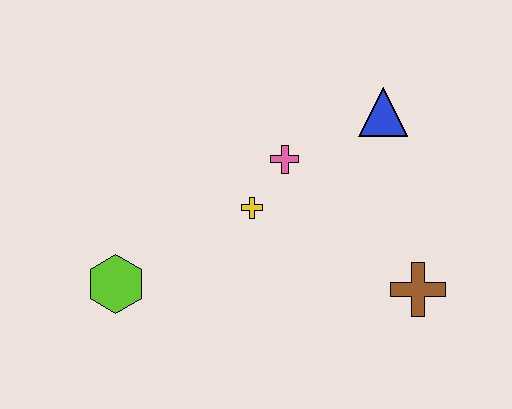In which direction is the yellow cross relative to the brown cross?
The yellow cross is to the left of the brown cross.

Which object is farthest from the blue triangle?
The lime hexagon is farthest from the blue triangle.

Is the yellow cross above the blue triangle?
No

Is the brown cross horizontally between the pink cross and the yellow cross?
No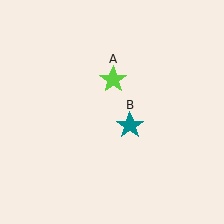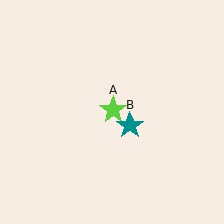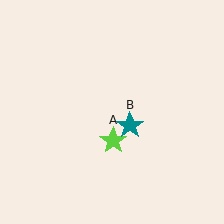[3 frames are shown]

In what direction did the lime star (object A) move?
The lime star (object A) moved down.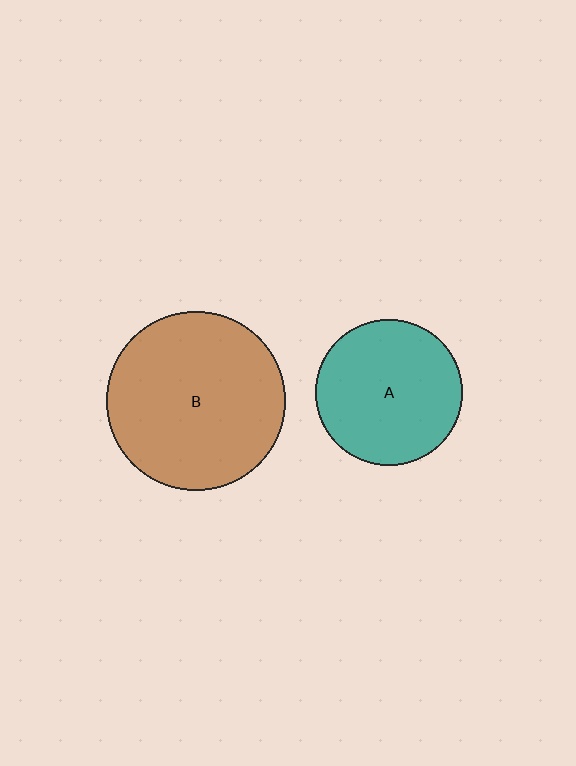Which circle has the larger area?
Circle B (brown).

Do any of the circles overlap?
No, none of the circles overlap.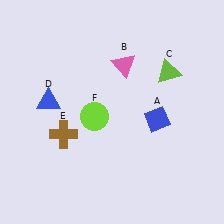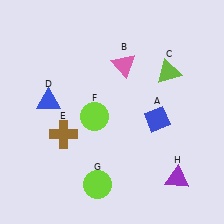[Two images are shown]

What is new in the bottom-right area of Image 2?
A purple triangle (H) was added in the bottom-right area of Image 2.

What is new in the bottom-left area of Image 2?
A lime circle (G) was added in the bottom-left area of Image 2.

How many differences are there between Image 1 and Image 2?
There are 2 differences between the two images.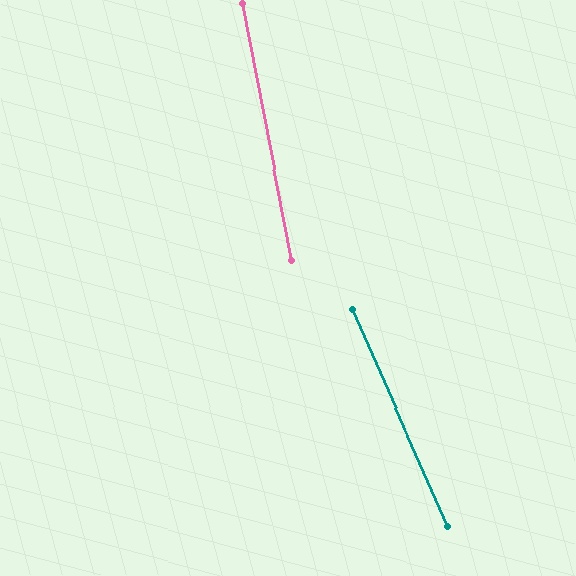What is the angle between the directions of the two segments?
Approximately 13 degrees.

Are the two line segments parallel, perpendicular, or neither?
Neither parallel nor perpendicular — they differ by about 13°.